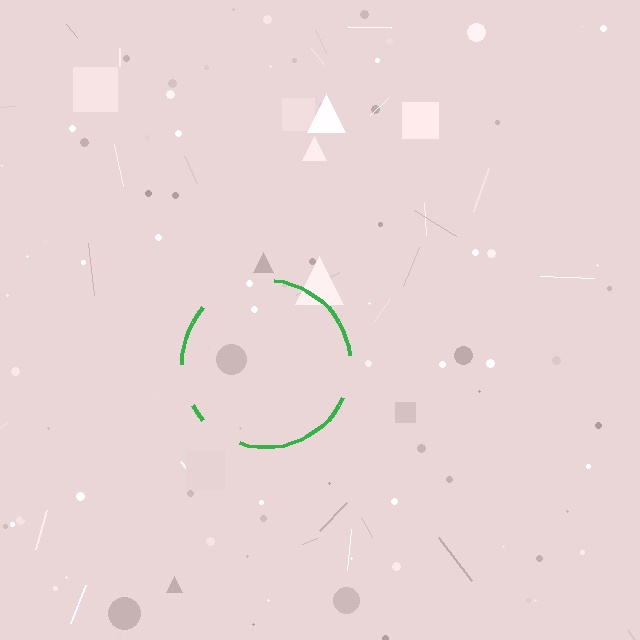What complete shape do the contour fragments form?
The contour fragments form a circle.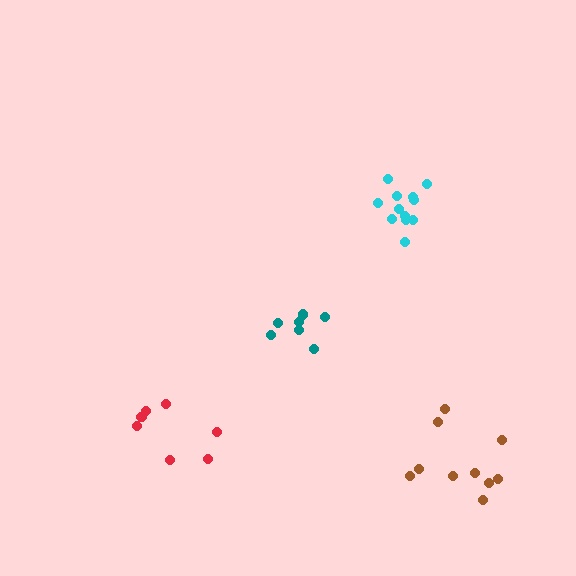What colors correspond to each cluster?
The clusters are colored: cyan, teal, brown, red.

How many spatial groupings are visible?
There are 4 spatial groupings.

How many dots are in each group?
Group 1: 12 dots, Group 2: 7 dots, Group 3: 10 dots, Group 4: 7 dots (36 total).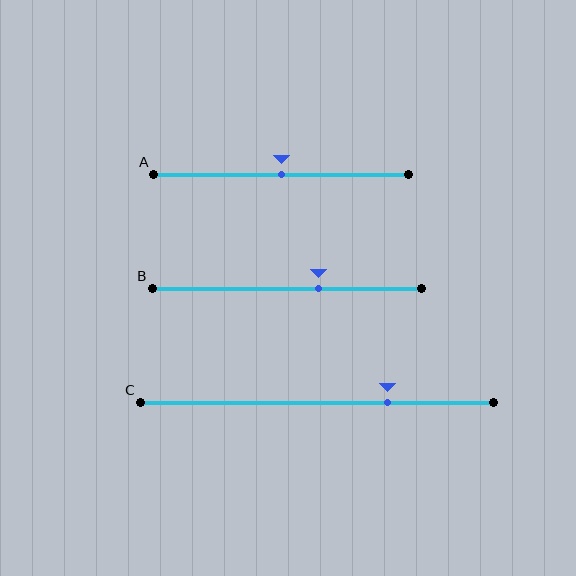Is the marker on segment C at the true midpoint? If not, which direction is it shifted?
No, the marker on segment C is shifted to the right by about 20% of the segment length.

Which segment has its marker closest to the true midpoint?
Segment A has its marker closest to the true midpoint.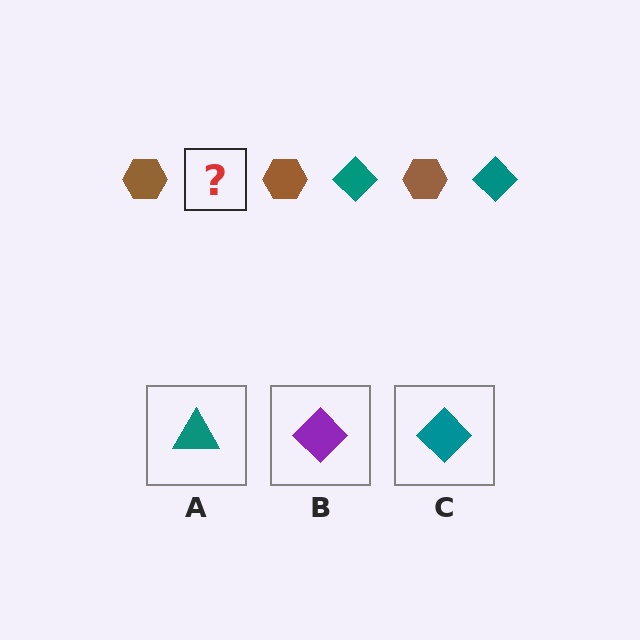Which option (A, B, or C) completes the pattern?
C.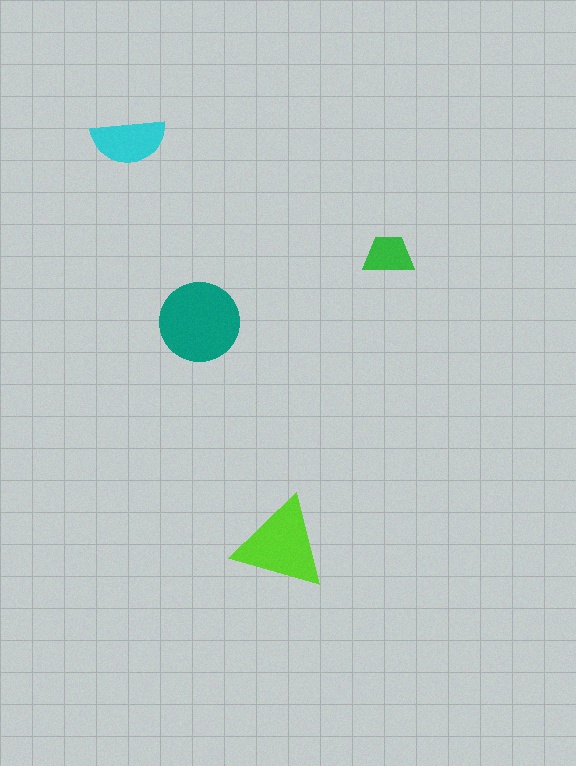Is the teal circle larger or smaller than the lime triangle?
Larger.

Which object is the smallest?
The green trapezoid.